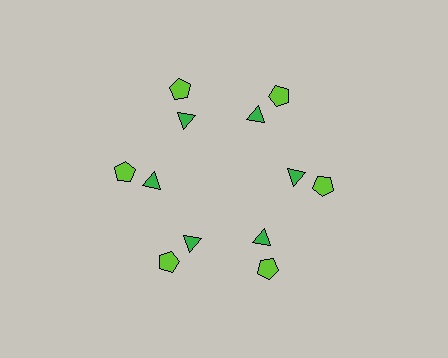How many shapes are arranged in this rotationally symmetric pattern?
There are 12 shapes, arranged in 6 groups of 2.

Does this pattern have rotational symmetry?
Yes, this pattern has 6-fold rotational symmetry. It looks the same after rotating 60 degrees around the center.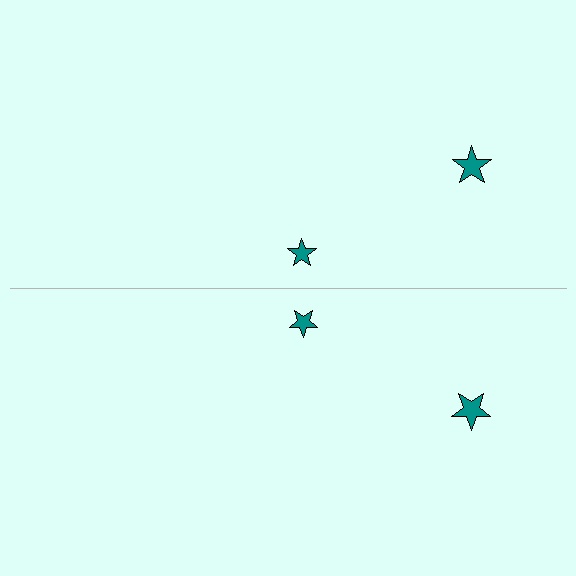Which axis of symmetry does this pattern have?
The pattern has a horizontal axis of symmetry running through the center of the image.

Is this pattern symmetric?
Yes, this pattern has bilateral (reflection) symmetry.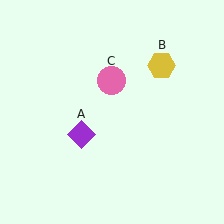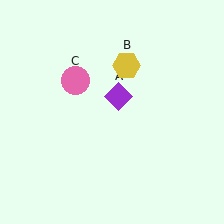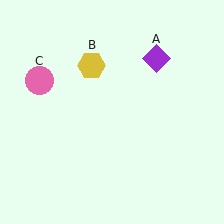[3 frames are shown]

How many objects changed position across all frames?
3 objects changed position: purple diamond (object A), yellow hexagon (object B), pink circle (object C).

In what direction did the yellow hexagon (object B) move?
The yellow hexagon (object B) moved left.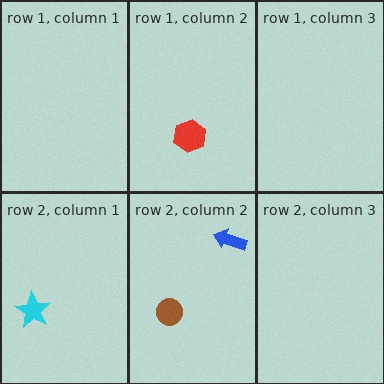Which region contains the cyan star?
The row 2, column 1 region.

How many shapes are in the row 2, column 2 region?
2.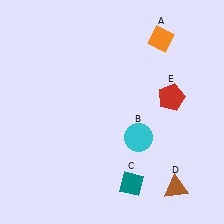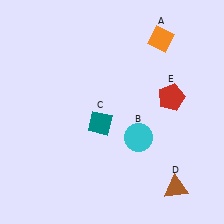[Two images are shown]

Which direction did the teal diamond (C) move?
The teal diamond (C) moved up.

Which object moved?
The teal diamond (C) moved up.